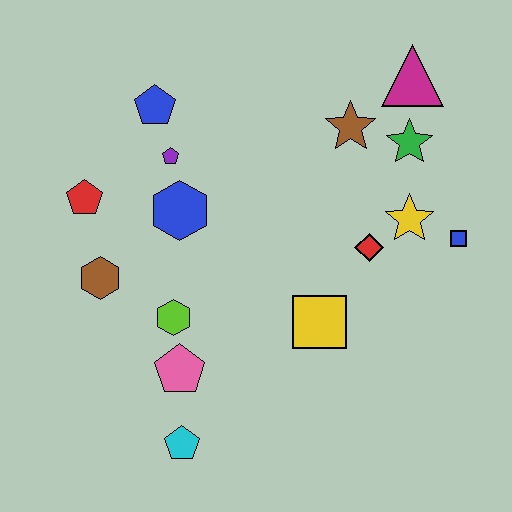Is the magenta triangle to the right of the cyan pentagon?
Yes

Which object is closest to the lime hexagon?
The pink pentagon is closest to the lime hexagon.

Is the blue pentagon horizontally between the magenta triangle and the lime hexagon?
No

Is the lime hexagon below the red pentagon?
Yes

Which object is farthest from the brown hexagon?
The magenta triangle is farthest from the brown hexagon.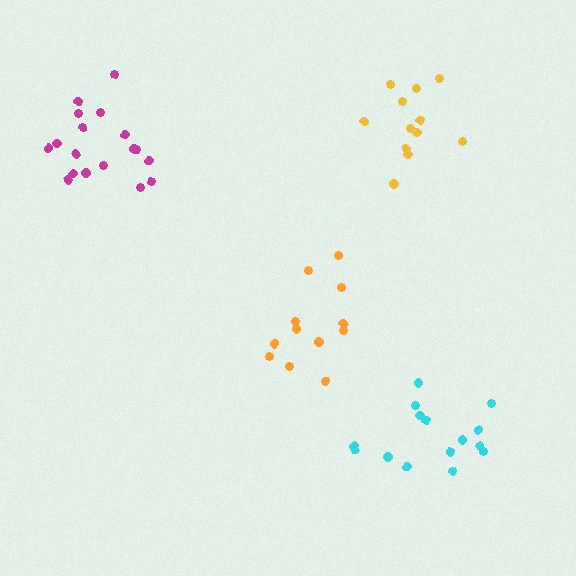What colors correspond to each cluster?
The clusters are colored: cyan, orange, magenta, yellow.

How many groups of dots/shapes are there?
There are 4 groups.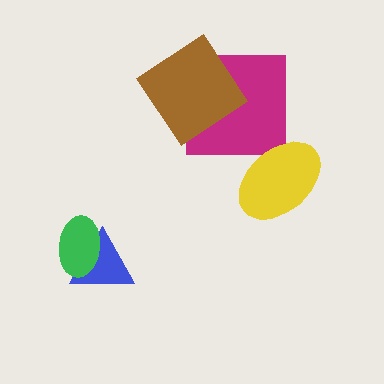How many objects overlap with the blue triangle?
1 object overlaps with the blue triangle.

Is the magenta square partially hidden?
Yes, it is partially covered by another shape.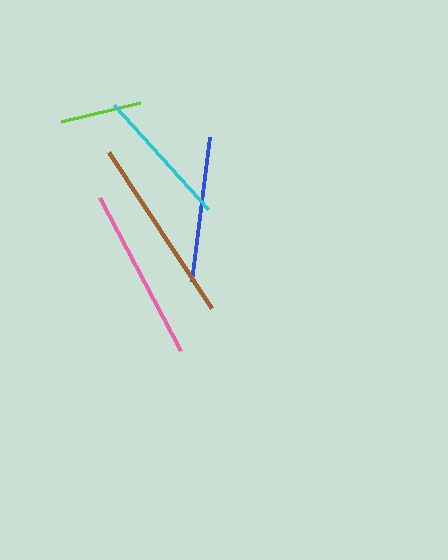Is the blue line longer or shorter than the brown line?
The brown line is longer than the blue line.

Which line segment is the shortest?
The lime line is the shortest at approximately 82 pixels.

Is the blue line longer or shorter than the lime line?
The blue line is longer than the lime line.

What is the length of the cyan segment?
The cyan segment is approximately 140 pixels long.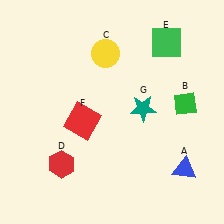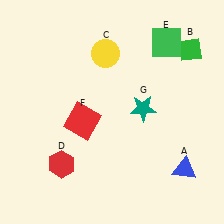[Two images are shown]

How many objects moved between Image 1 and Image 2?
1 object moved between the two images.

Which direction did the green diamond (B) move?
The green diamond (B) moved up.